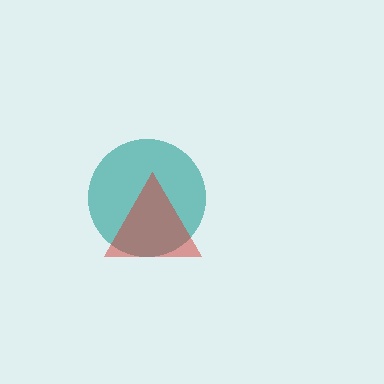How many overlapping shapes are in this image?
There are 2 overlapping shapes in the image.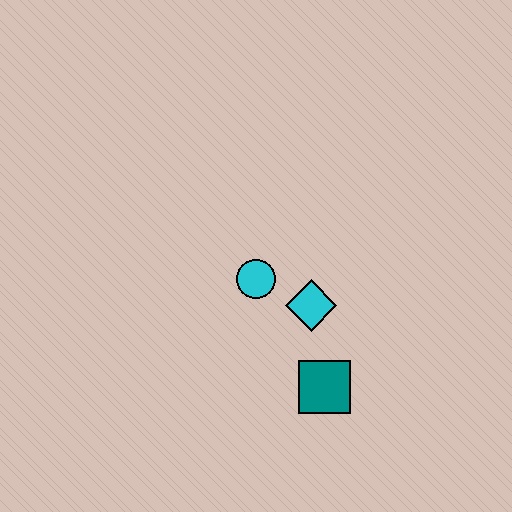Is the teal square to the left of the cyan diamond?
No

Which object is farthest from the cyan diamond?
The teal square is farthest from the cyan diamond.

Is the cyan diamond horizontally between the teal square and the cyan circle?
Yes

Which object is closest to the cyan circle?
The cyan diamond is closest to the cyan circle.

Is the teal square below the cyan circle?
Yes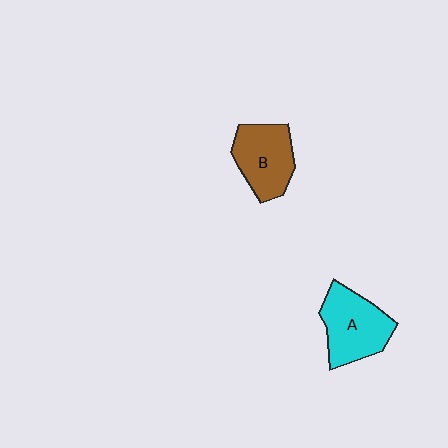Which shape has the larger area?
Shape A (cyan).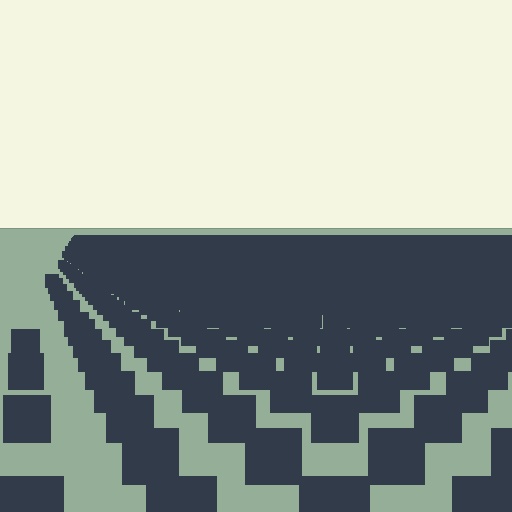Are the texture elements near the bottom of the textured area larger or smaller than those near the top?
Larger. Near the bottom, elements are closer to the viewer and appear at a bigger on-screen size.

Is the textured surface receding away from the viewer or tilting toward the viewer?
The surface is receding away from the viewer. Texture elements get smaller and denser toward the top.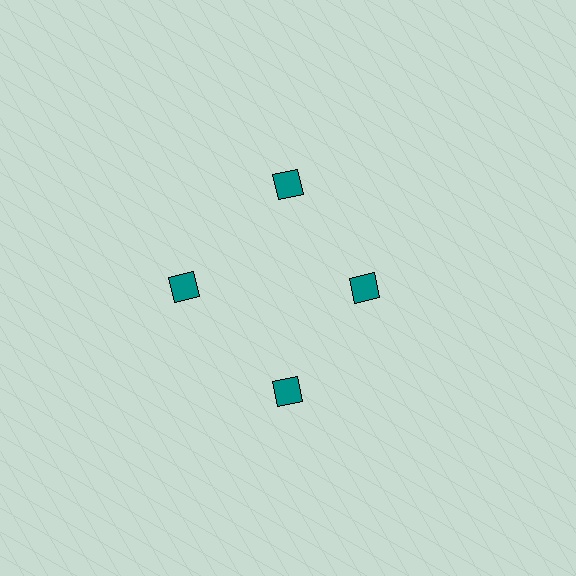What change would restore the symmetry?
The symmetry would be restored by moving it outward, back onto the ring so that all 4 squares sit at equal angles and equal distance from the center.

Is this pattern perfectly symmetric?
No. The 4 teal squares are arranged in a ring, but one element near the 3 o'clock position is pulled inward toward the center, breaking the 4-fold rotational symmetry.